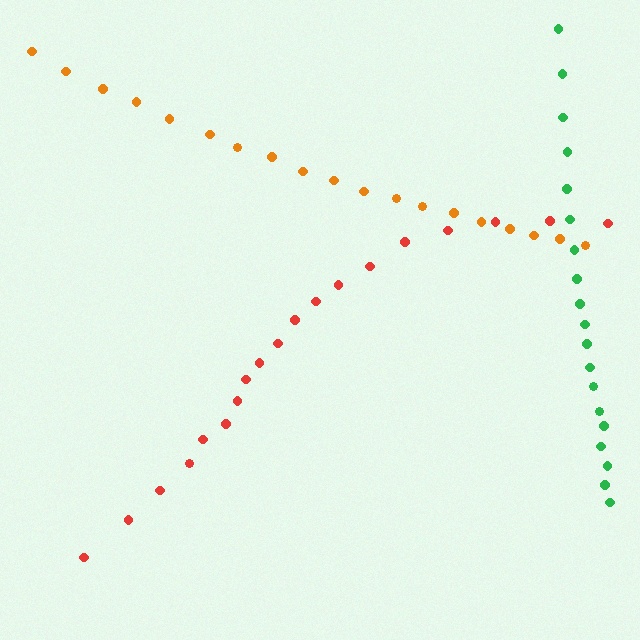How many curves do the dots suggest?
There are 3 distinct paths.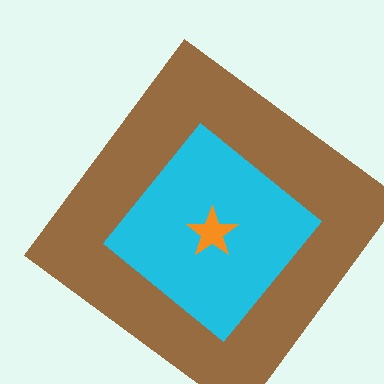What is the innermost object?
The orange star.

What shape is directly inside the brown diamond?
The cyan diamond.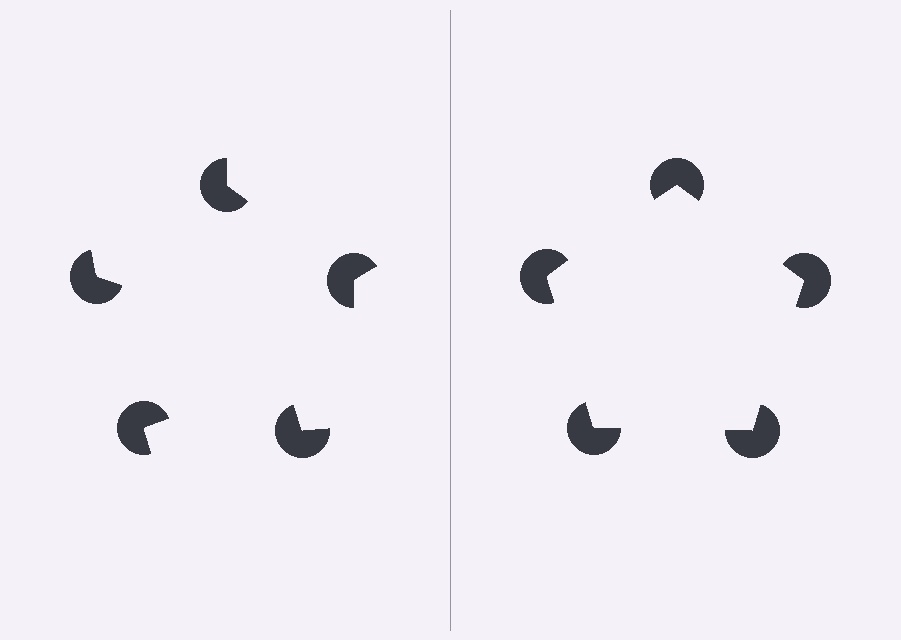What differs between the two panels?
The pac-man discs are positioned identically on both sides; only the wedge orientations differ. On the right they align to a pentagon; on the left they are misaligned.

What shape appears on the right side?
An illusory pentagon.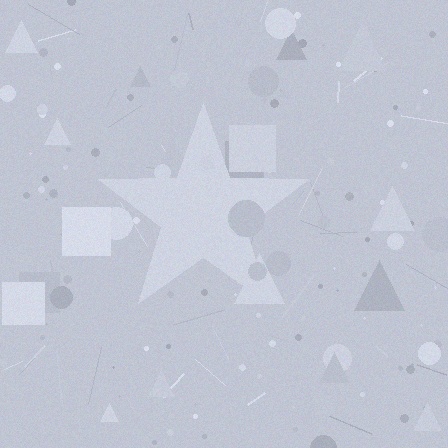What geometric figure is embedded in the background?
A star is embedded in the background.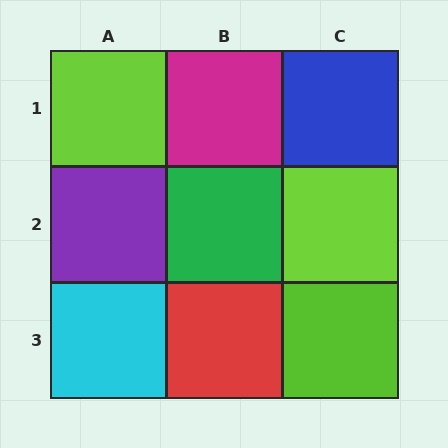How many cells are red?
1 cell is red.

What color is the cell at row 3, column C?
Lime.